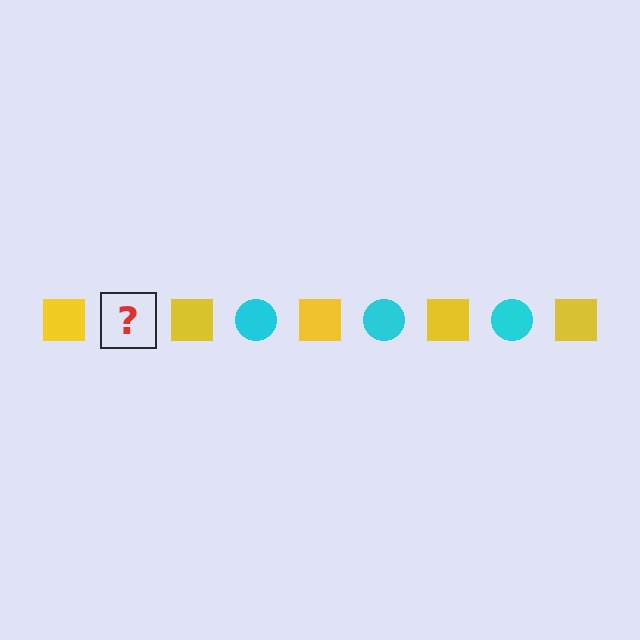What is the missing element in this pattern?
The missing element is a cyan circle.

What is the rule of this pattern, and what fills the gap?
The rule is that the pattern alternates between yellow square and cyan circle. The gap should be filled with a cyan circle.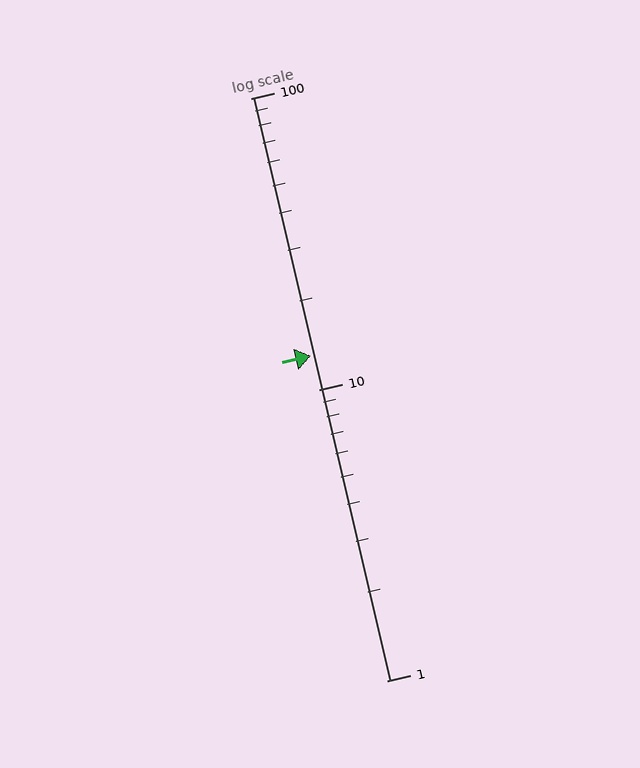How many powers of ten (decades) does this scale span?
The scale spans 2 decades, from 1 to 100.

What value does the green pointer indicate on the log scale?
The pointer indicates approximately 13.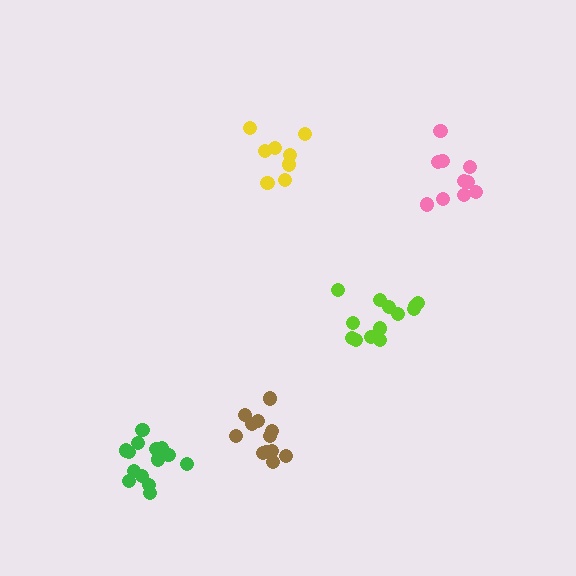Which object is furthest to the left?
The green cluster is leftmost.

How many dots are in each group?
Group 1: 13 dots, Group 2: 12 dots, Group 3: 14 dots, Group 4: 10 dots, Group 5: 8 dots (57 total).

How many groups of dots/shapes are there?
There are 5 groups.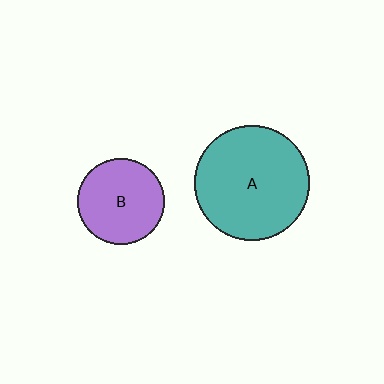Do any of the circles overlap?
No, none of the circles overlap.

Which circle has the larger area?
Circle A (teal).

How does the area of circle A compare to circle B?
Approximately 1.8 times.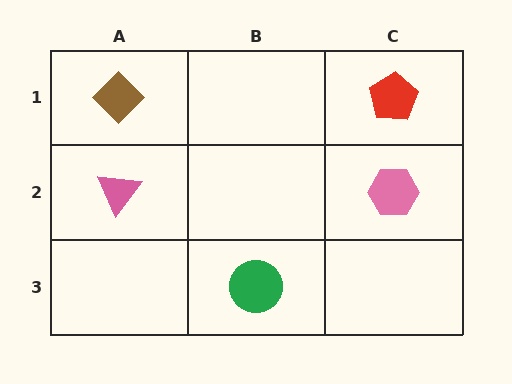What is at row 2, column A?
A pink triangle.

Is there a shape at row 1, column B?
No, that cell is empty.